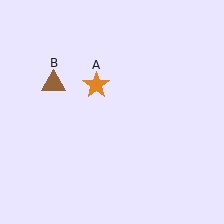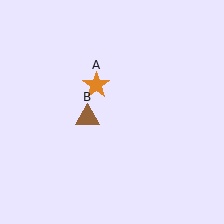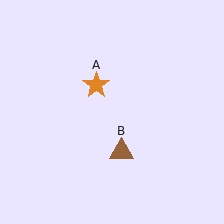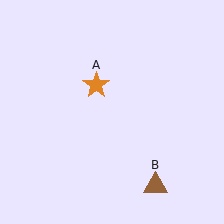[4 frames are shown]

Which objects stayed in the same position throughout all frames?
Orange star (object A) remained stationary.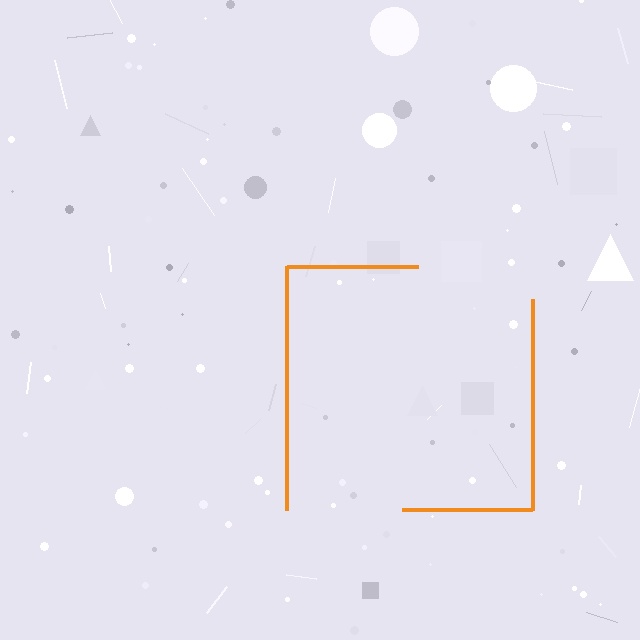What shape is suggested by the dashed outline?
The dashed outline suggests a square.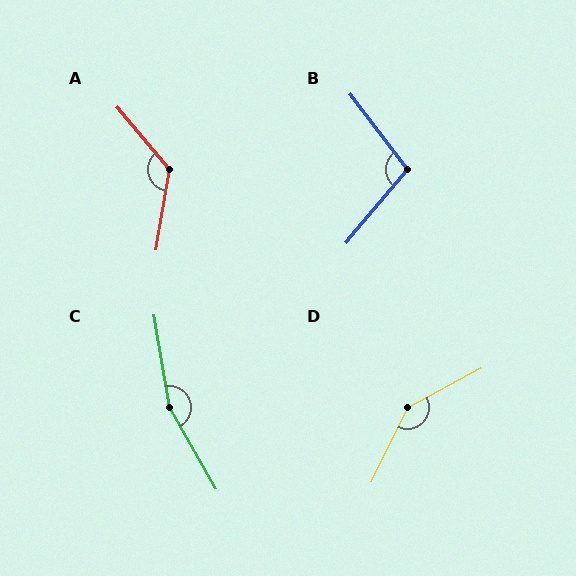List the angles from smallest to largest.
B (103°), A (131°), D (144°), C (160°).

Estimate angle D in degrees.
Approximately 144 degrees.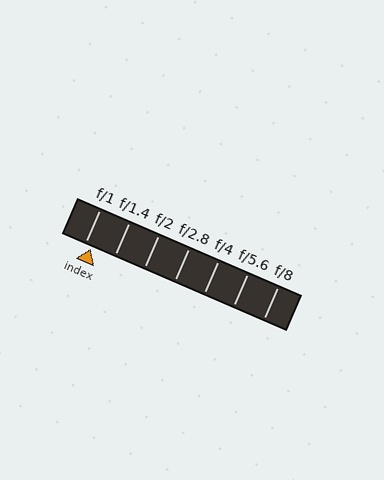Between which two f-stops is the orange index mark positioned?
The index mark is between f/1 and f/1.4.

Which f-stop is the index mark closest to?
The index mark is closest to f/1.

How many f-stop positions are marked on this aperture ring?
There are 7 f-stop positions marked.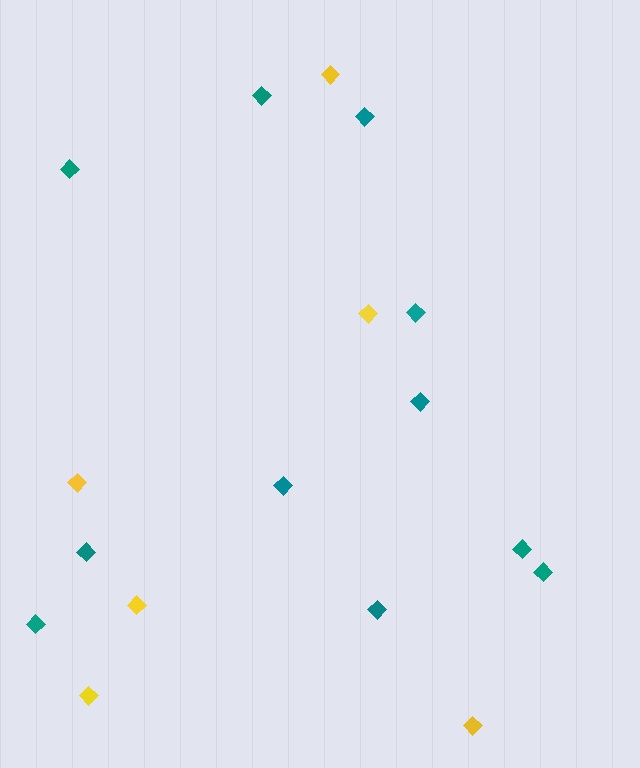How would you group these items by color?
There are 2 groups: one group of yellow diamonds (6) and one group of teal diamonds (11).